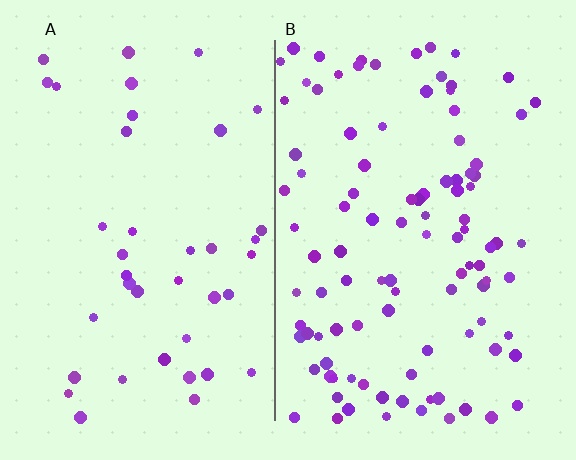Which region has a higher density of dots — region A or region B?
B (the right).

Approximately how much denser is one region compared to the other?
Approximately 2.6× — region B over region A.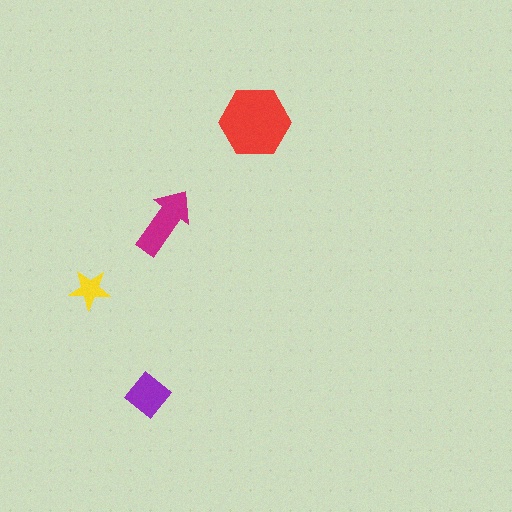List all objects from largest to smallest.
The red hexagon, the magenta arrow, the purple diamond, the yellow star.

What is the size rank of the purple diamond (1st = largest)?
3rd.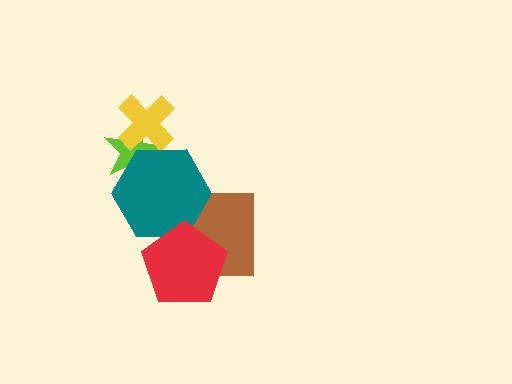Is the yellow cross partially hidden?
Yes, it is partially covered by another shape.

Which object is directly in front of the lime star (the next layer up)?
The yellow cross is directly in front of the lime star.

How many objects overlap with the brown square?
2 objects overlap with the brown square.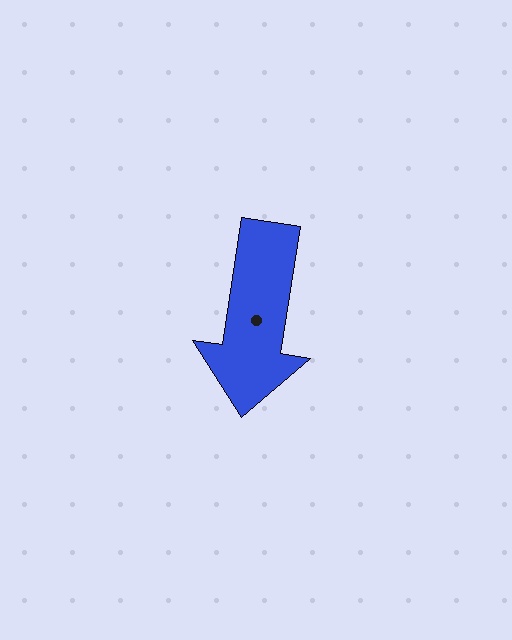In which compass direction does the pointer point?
South.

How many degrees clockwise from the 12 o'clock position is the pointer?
Approximately 189 degrees.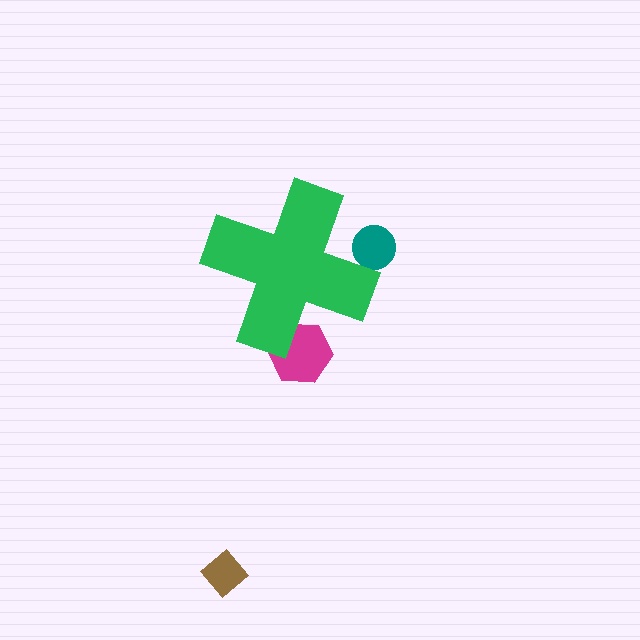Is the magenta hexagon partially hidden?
Yes, the magenta hexagon is partially hidden behind the green cross.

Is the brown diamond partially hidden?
No, the brown diamond is fully visible.